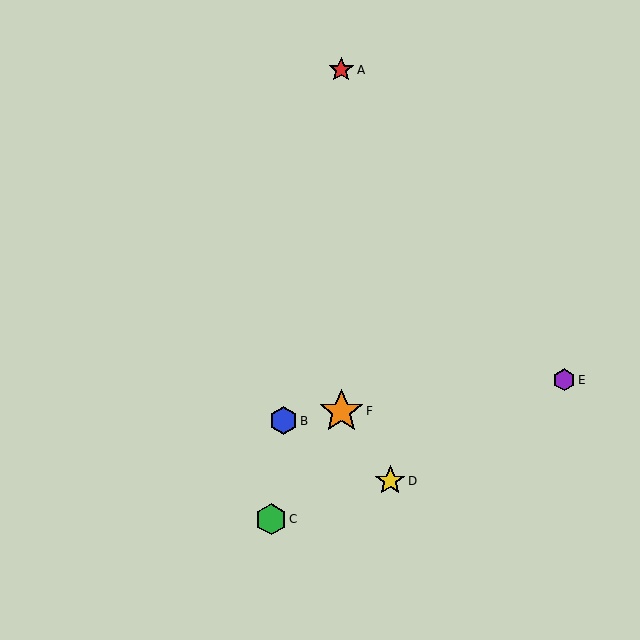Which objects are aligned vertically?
Objects A, F are aligned vertically.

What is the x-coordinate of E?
Object E is at x≈564.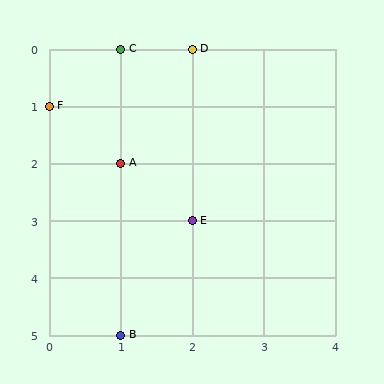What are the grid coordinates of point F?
Point F is at grid coordinates (0, 1).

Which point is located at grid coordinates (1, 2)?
Point A is at (1, 2).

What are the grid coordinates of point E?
Point E is at grid coordinates (2, 3).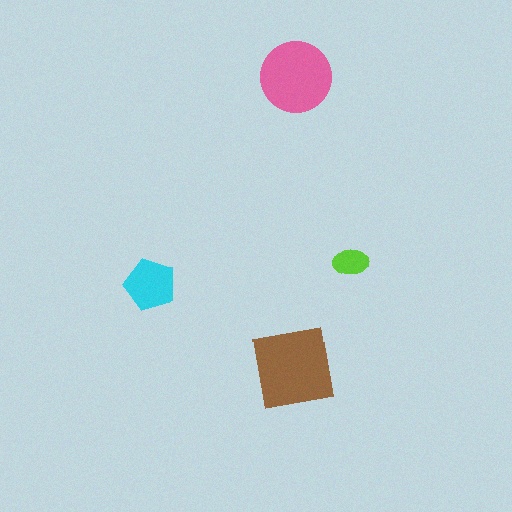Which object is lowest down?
The brown square is bottommost.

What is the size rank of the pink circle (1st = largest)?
2nd.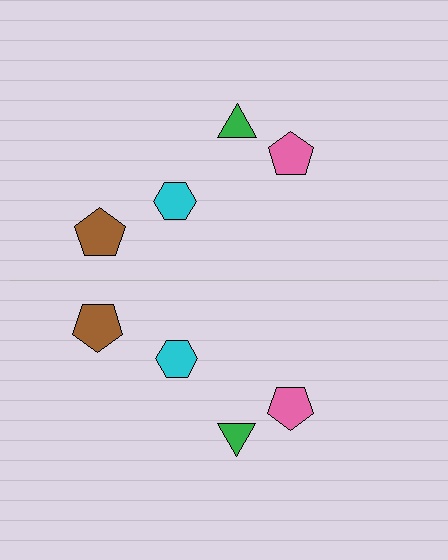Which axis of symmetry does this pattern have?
The pattern has a horizontal axis of symmetry running through the center of the image.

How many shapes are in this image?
There are 8 shapes in this image.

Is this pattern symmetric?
Yes, this pattern has bilateral (reflection) symmetry.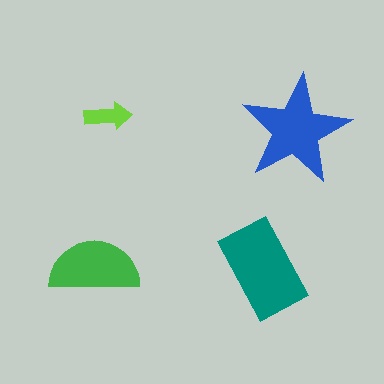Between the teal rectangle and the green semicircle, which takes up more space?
The teal rectangle.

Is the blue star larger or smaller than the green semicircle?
Larger.